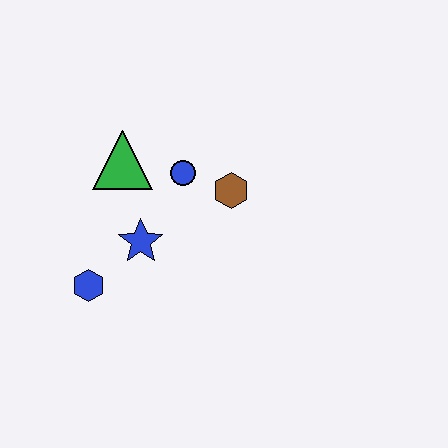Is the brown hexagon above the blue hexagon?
Yes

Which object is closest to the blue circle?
The brown hexagon is closest to the blue circle.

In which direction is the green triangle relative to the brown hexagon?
The green triangle is to the left of the brown hexagon.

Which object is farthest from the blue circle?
The blue hexagon is farthest from the blue circle.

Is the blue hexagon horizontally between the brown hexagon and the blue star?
No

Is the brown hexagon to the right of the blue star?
Yes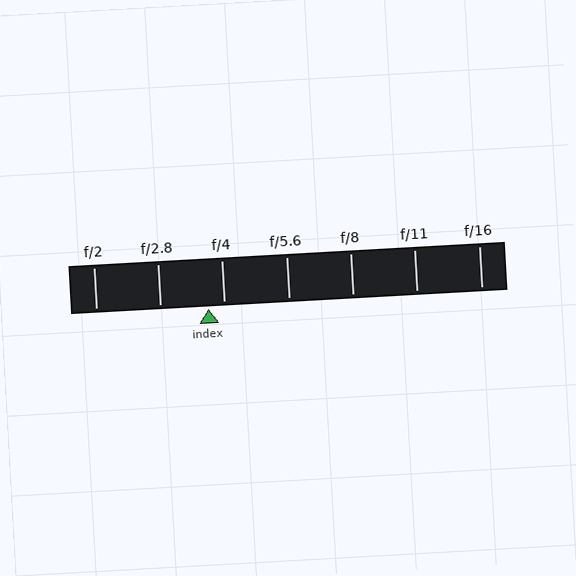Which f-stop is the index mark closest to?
The index mark is closest to f/4.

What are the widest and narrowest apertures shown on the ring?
The widest aperture shown is f/2 and the narrowest is f/16.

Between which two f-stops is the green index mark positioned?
The index mark is between f/2.8 and f/4.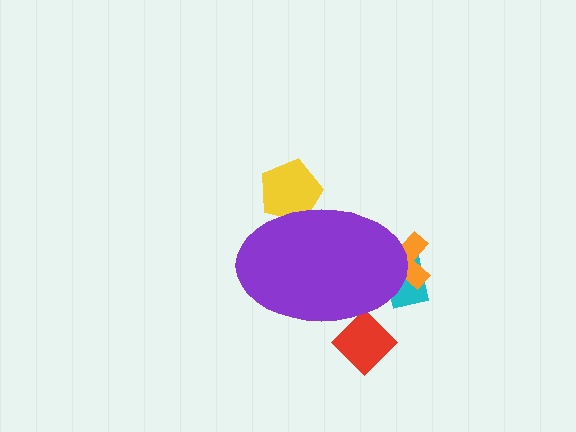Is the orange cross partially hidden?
Yes, the orange cross is partially hidden behind the purple ellipse.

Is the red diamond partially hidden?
Yes, the red diamond is partially hidden behind the purple ellipse.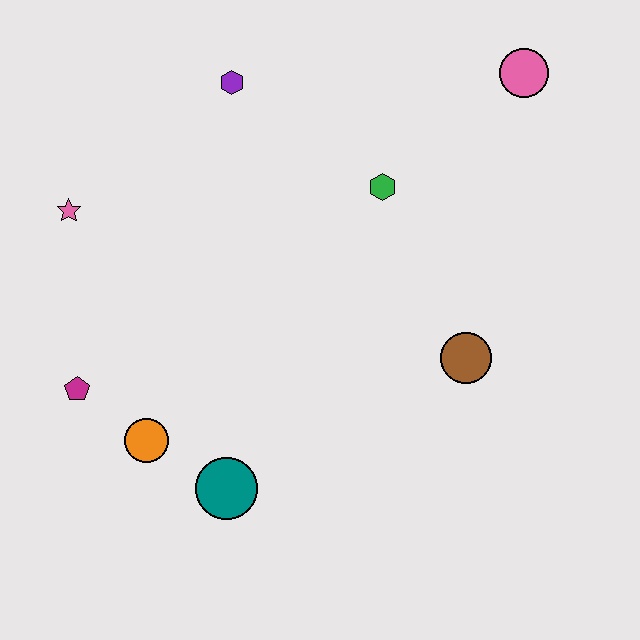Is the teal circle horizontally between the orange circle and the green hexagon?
Yes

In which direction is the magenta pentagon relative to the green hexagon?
The magenta pentagon is to the left of the green hexagon.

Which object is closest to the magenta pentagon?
The orange circle is closest to the magenta pentagon.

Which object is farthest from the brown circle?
The pink star is farthest from the brown circle.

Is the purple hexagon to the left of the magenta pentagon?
No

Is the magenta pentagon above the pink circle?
No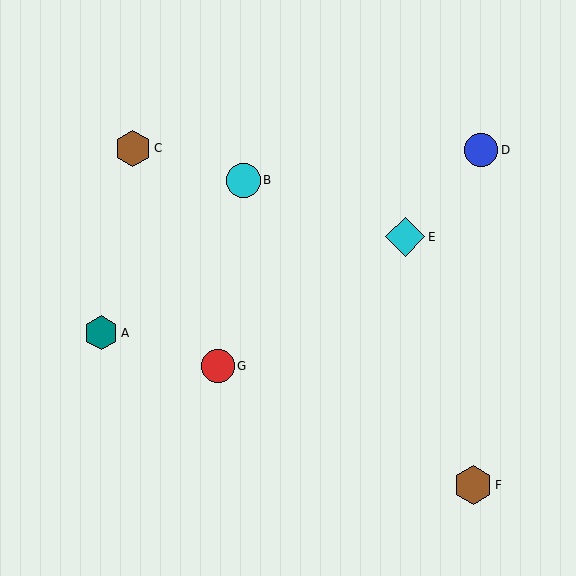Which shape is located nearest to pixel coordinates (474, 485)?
The brown hexagon (labeled F) at (473, 485) is nearest to that location.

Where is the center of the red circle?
The center of the red circle is at (218, 366).